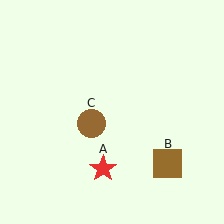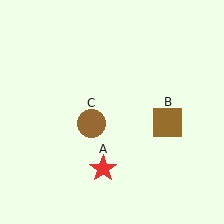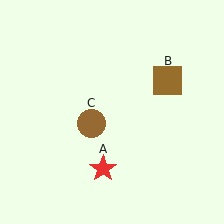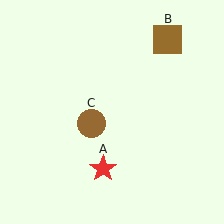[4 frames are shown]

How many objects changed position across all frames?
1 object changed position: brown square (object B).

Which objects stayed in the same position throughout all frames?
Red star (object A) and brown circle (object C) remained stationary.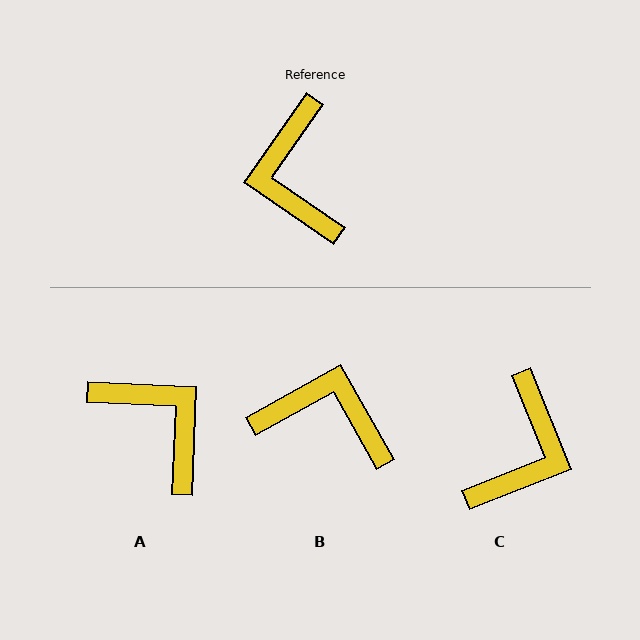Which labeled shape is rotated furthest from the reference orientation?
A, about 148 degrees away.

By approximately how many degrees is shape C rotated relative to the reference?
Approximately 146 degrees counter-clockwise.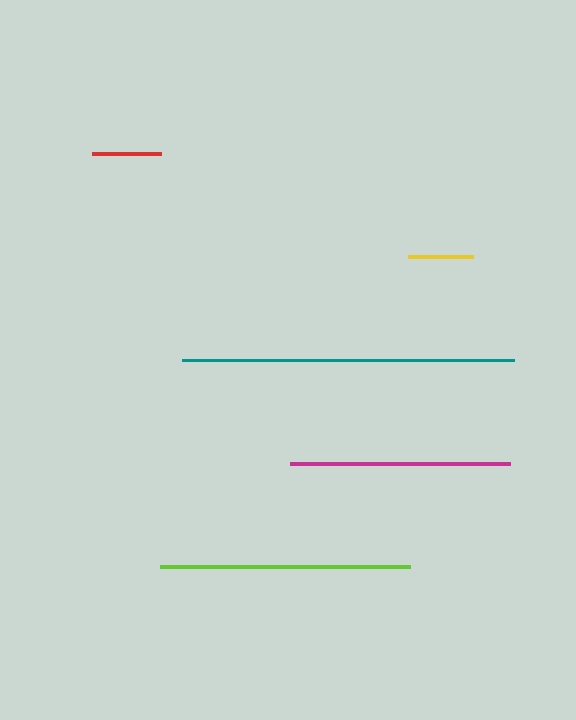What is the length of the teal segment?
The teal segment is approximately 332 pixels long.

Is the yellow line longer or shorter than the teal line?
The teal line is longer than the yellow line.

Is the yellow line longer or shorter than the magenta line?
The magenta line is longer than the yellow line.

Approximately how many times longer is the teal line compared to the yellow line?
The teal line is approximately 5.1 times the length of the yellow line.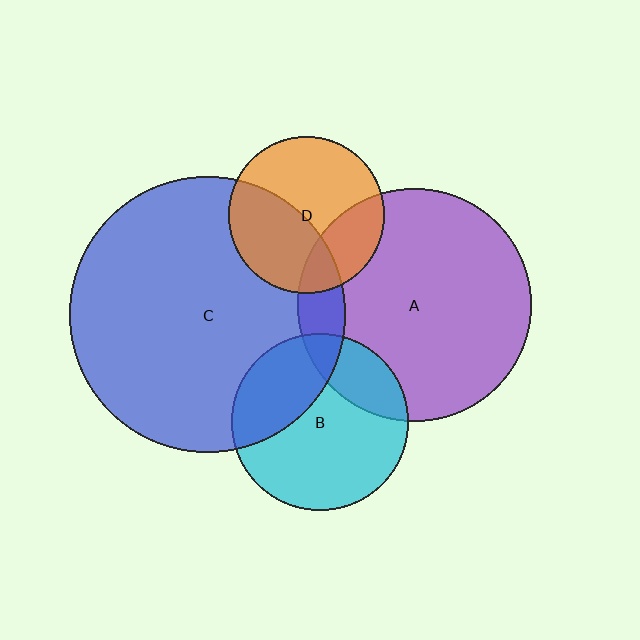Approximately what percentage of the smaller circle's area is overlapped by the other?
Approximately 30%.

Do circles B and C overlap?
Yes.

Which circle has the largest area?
Circle C (blue).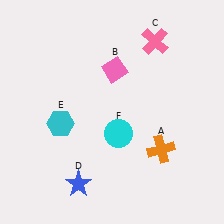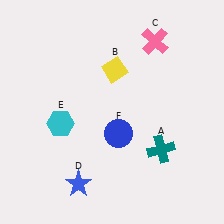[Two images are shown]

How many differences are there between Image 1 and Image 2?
There are 3 differences between the two images.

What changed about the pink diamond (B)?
In Image 1, B is pink. In Image 2, it changed to yellow.